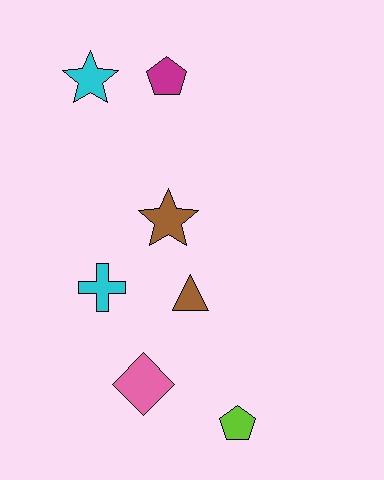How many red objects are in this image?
There are no red objects.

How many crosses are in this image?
There is 1 cross.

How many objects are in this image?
There are 7 objects.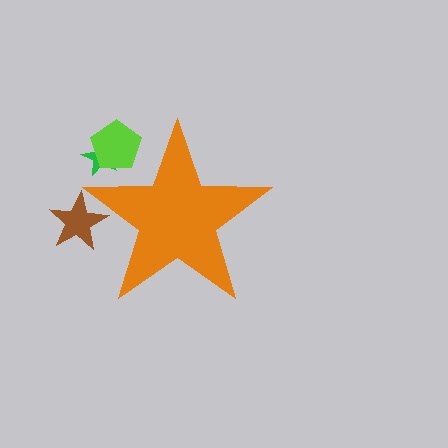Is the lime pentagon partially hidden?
Yes, the lime pentagon is partially hidden behind the orange star.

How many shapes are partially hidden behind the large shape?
3 shapes are partially hidden.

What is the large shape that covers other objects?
An orange star.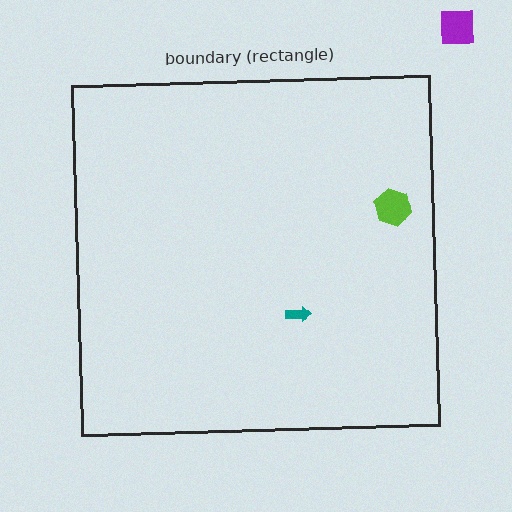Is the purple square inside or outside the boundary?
Outside.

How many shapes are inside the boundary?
2 inside, 1 outside.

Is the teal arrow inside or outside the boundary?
Inside.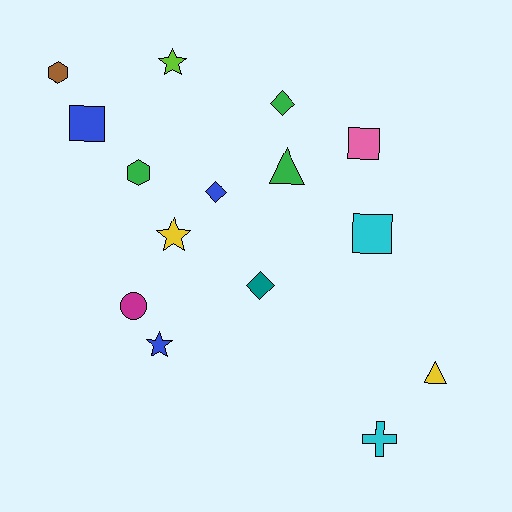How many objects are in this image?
There are 15 objects.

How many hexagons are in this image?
There are 2 hexagons.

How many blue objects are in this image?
There are 3 blue objects.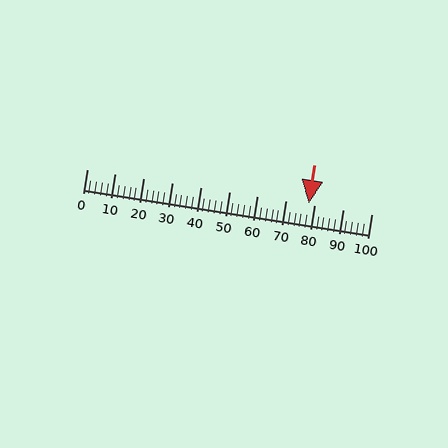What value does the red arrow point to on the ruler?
The red arrow points to approximately 78.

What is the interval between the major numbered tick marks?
The major tick marks are spaced 10 units apart.